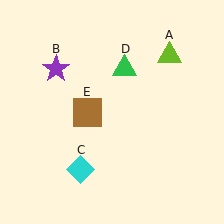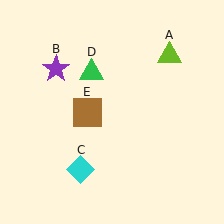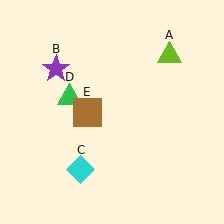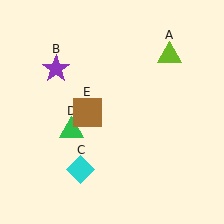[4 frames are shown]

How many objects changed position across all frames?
1 object changed position: green triangle (object D).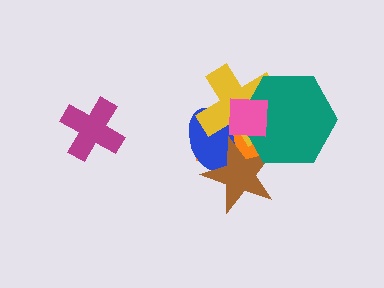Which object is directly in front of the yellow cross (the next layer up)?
The teal hexagon is directly in front of the yellow cross.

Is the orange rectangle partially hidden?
Yes, it is partially covered by another shape.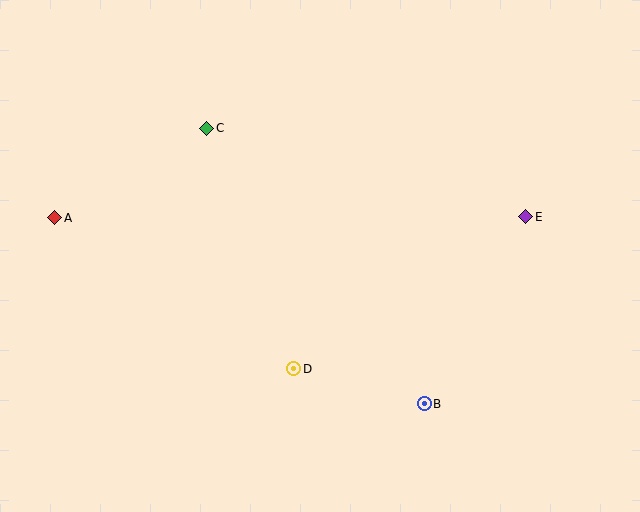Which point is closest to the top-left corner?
Point A is closest to the top-left corner.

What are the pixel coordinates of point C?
Point C is at (207, 128).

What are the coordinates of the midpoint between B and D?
The midpoint between B and D is at (359, 386).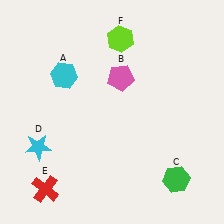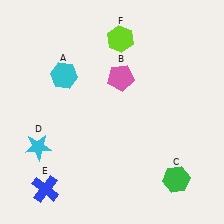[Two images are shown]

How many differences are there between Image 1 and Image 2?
There is 1 difference between the two images.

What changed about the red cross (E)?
In Image 1, E is red. In Image 2, it changed to blue.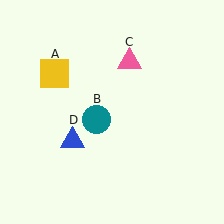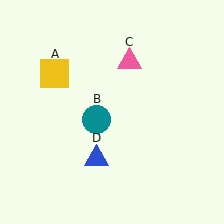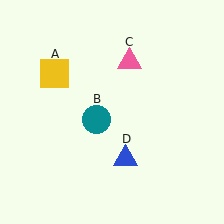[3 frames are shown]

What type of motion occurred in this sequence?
The blue triangle (object D) rotated counterclockwise around the center of the scene.